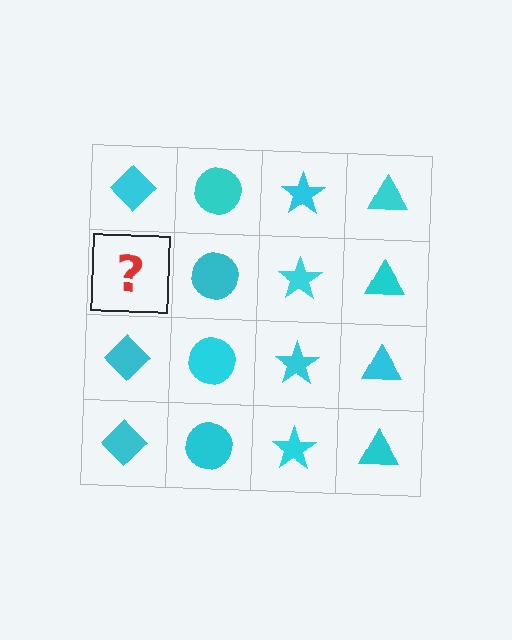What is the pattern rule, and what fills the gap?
The rule is that each column has a consistent shape. The gap should be filled with a cyan diamond.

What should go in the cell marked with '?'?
The missing cell should contain a cyan diamond.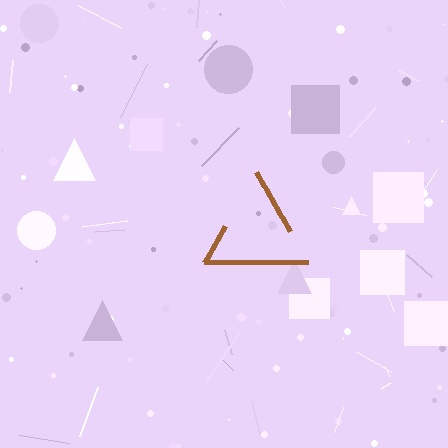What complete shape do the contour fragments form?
The contour fragments form a triangle.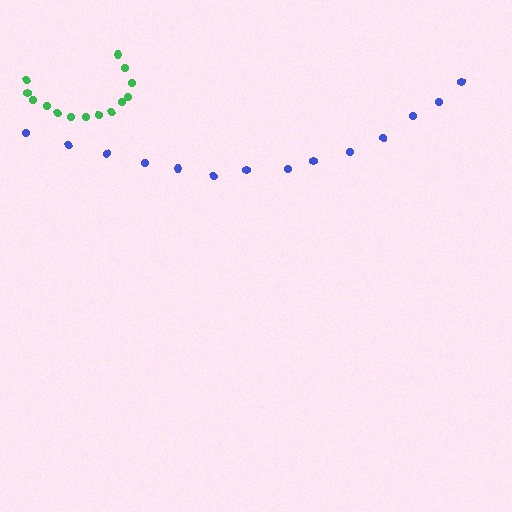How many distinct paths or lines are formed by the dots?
There are 2 distinct paths.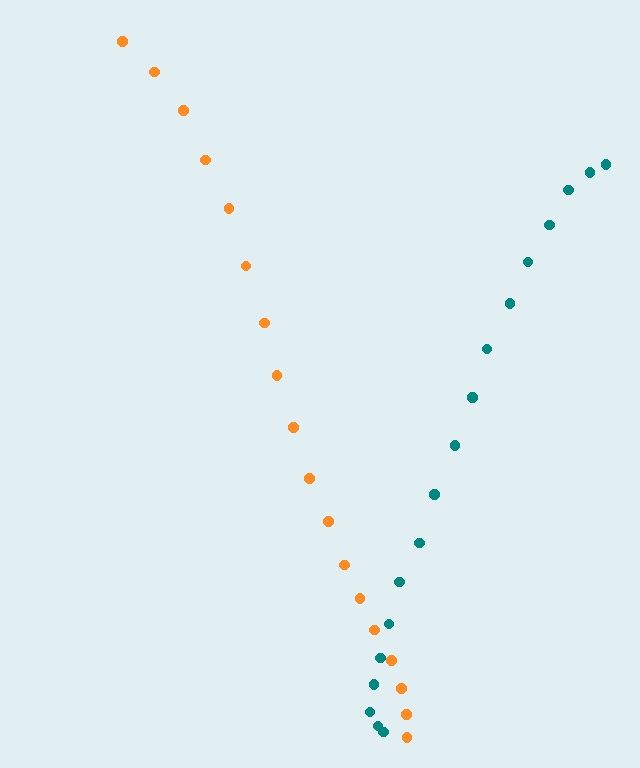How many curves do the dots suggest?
There are 2 distinct paths.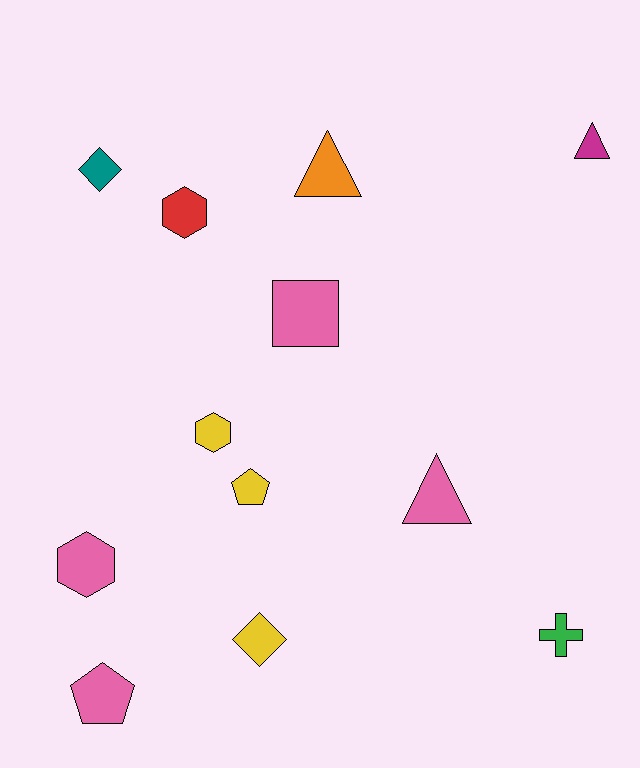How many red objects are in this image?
There is 1 red object.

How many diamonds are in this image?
There are 2 diamonds.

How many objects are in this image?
There are 12 objects.